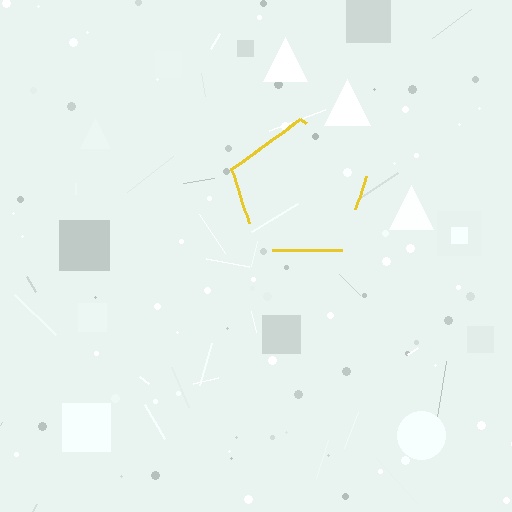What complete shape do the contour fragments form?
The contour fragments form a pentagon.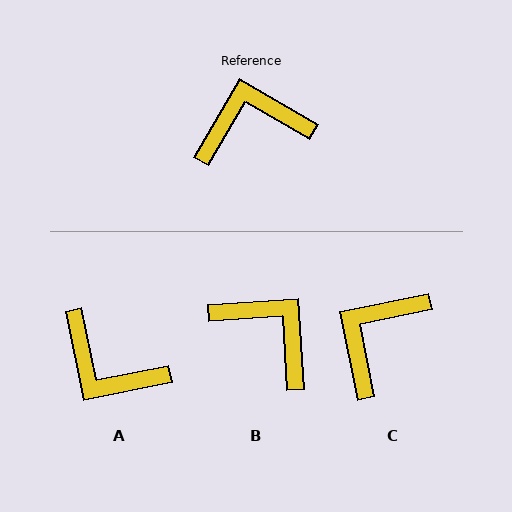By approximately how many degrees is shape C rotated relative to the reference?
Approximately 42 degrees counter-clockwise.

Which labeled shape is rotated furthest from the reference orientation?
A, about 132 degrees away.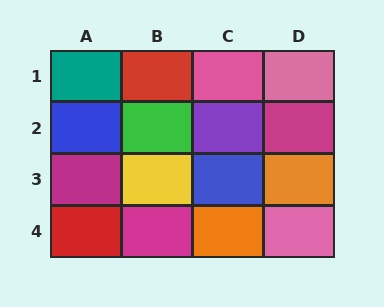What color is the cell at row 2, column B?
Green.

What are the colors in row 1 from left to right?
Teal, red, pink, pink.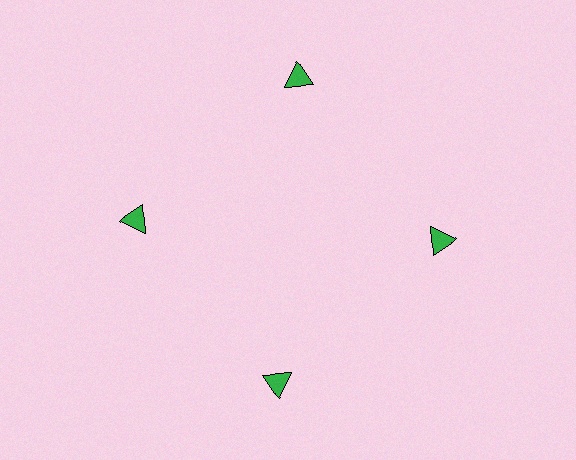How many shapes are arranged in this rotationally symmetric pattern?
There are 4 shapes, arranged in 4 groups of 1.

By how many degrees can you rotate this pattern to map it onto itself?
The pattern maps onto itself every 90 degrees of rotation.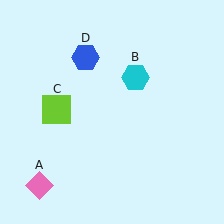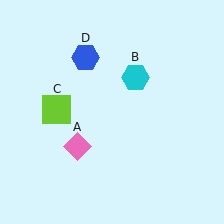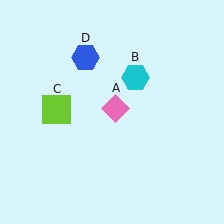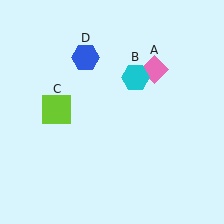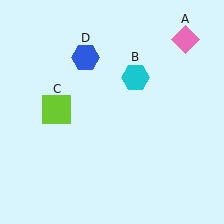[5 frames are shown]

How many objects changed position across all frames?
1 object changed position: pink diamond (object A).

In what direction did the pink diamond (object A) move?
The pink diamond (object A) moved up and to the right.